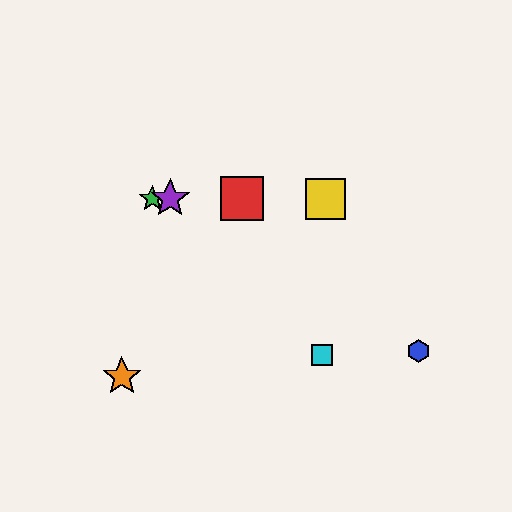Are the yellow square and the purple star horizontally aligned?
Yes, both are at y≈199.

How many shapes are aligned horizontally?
4 shapes (the red square, the green star, the yellow square, the purple star) are aligned horizontally.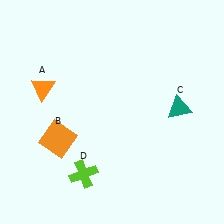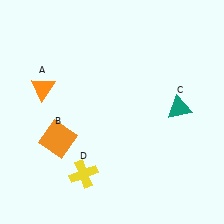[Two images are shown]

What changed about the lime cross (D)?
In Image 1, D is lime. In Image 2, it changed to yellow.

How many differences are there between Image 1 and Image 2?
There is 1 difference between the two images.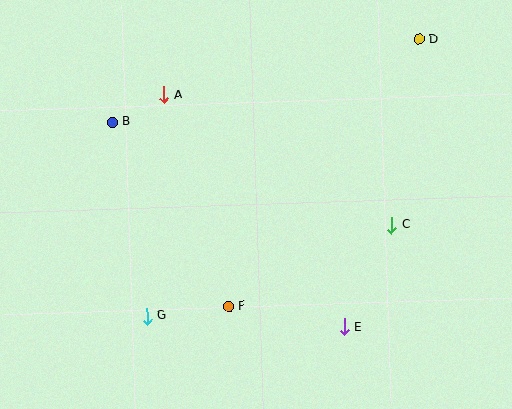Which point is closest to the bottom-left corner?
Point G is closest to the bottom-left corner.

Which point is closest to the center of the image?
Point F at (229, 306) is closest to the center.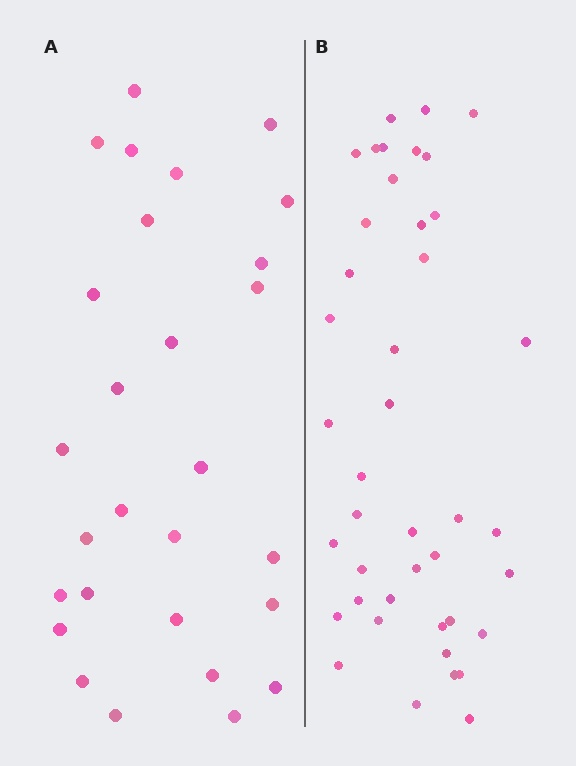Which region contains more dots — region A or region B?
Region B (the right region) has more dots.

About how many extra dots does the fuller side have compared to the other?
Region B has approximately 15 more dots than region A.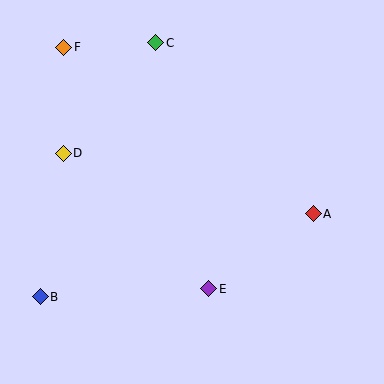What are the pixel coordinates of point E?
Point E is at (209, 289).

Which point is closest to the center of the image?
Point E at (209, 289) is closest to the center.